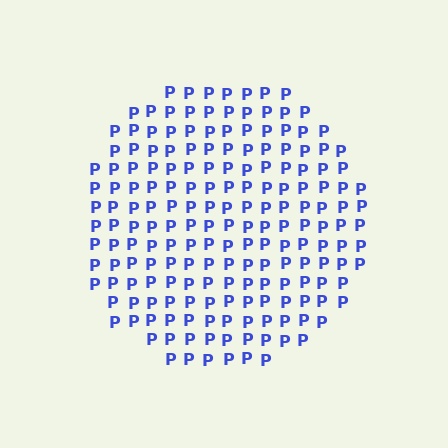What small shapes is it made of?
It is made of small letter P's.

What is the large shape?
The large shape is a circle.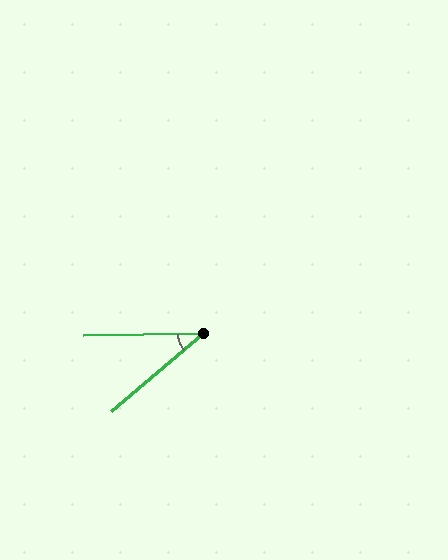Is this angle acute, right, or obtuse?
It is acute.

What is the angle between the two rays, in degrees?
Approximately 39 degrees.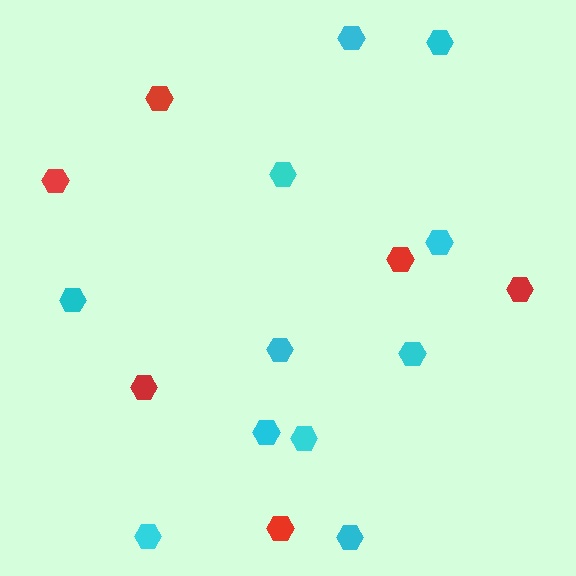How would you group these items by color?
There are 2 groups: one group of cyan hexagons (11) and one group of red hexagons (6).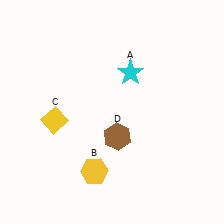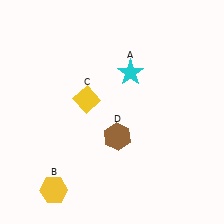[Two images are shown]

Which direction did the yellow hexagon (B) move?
The yellow hexagon (B) moved left.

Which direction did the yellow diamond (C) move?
The yellow diamond (C) moved right.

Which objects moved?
The objects that moved are: the yellow hexagon (B), the yellow diamond (C).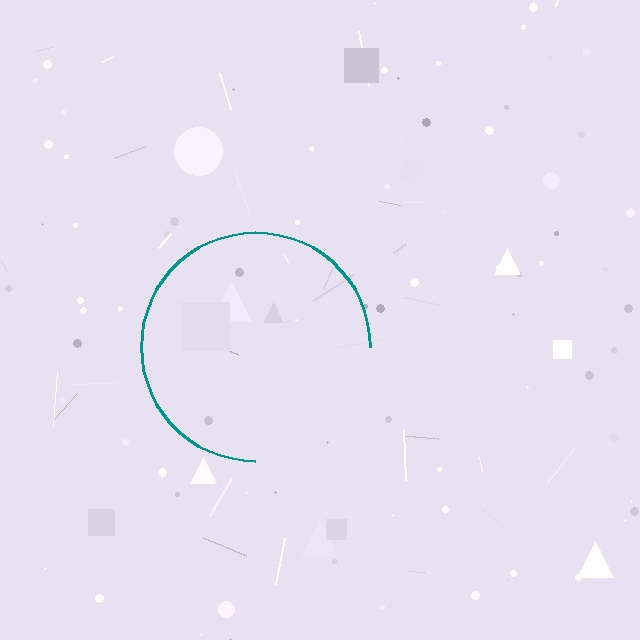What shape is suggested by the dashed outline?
The dashed outline suggests a circle.